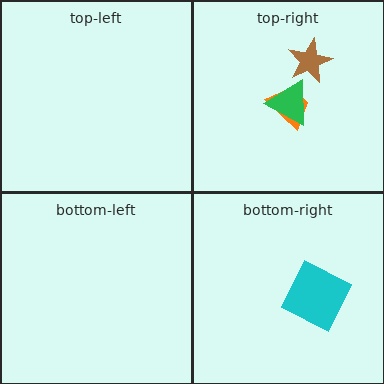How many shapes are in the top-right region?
3.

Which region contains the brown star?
The top-right region.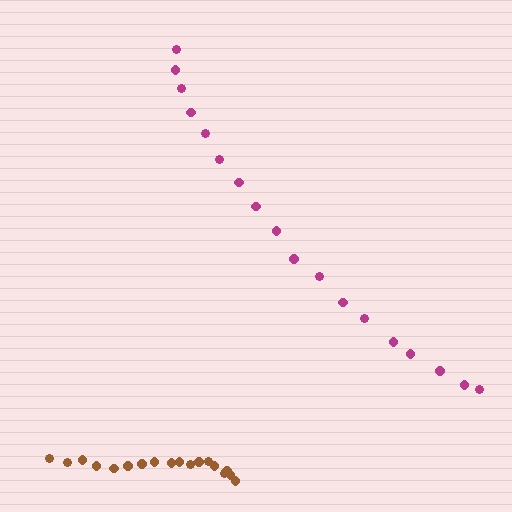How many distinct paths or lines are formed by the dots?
There are 2 distinct paths.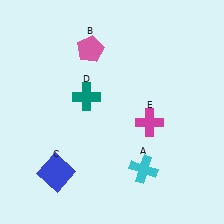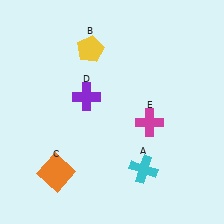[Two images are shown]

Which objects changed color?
B changed from pink to yellow. C changed from blue to orange. D changed from teal to purple.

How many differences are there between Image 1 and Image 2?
There are 3 differences between the two images.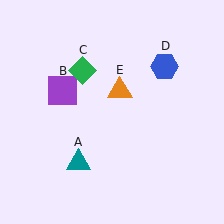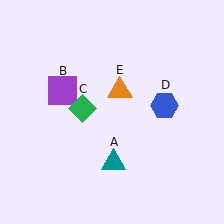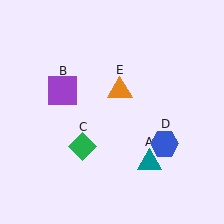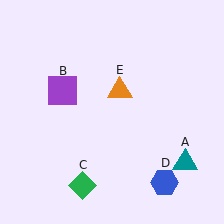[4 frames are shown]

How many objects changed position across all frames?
3 objects changed position: teal triangle (object A), green diamond (object C), blue hexagon (object D).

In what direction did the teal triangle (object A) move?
The teal triangle (object A) moved right.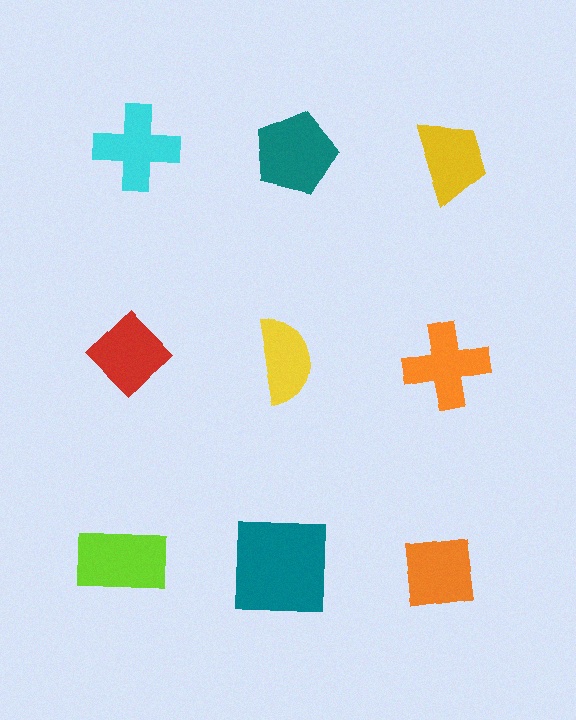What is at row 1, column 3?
A yellow trapezoid.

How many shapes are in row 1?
3 shapes.